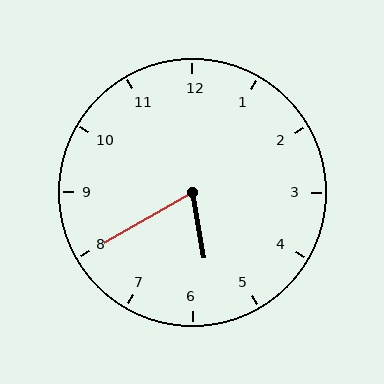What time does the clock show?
5:40.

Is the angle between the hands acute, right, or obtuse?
It is acute.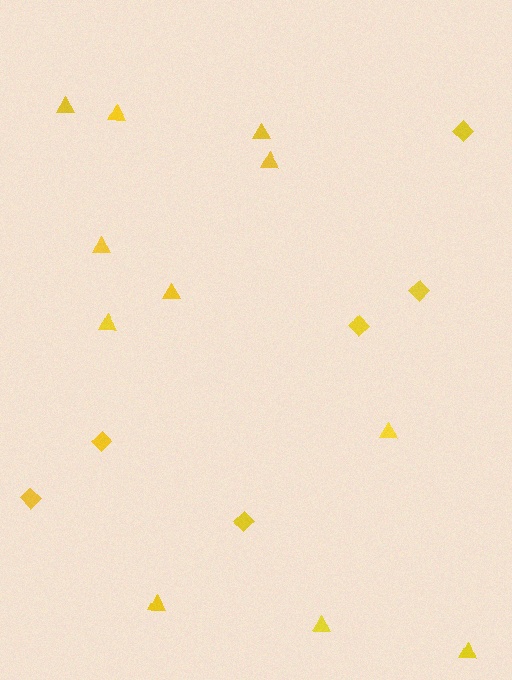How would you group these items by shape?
There are 2 groups: one group of diamonds (6) and one group of triangles (11).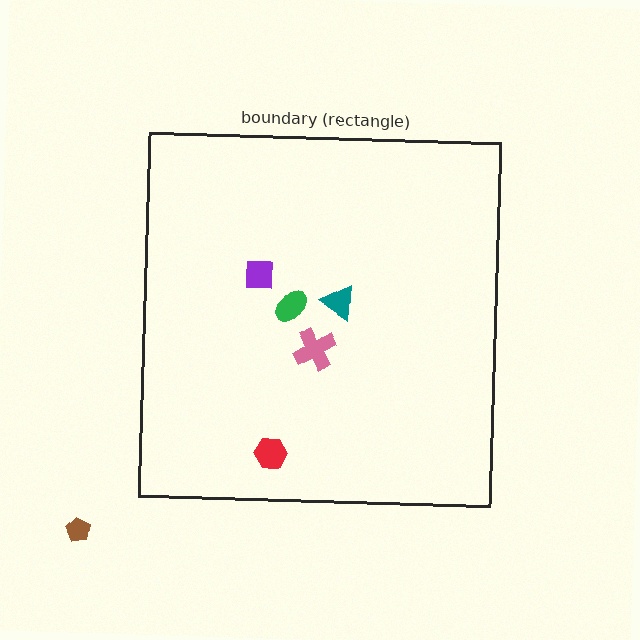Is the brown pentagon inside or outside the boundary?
Outside.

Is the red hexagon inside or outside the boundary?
Inside.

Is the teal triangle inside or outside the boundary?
Inside.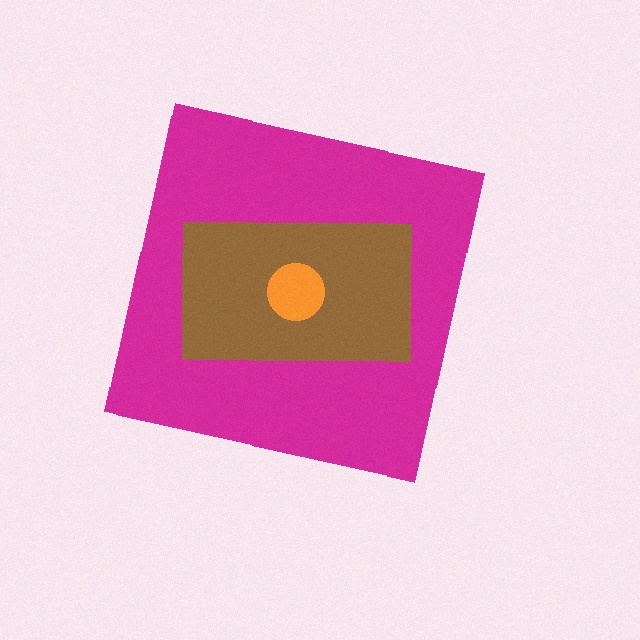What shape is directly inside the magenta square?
The brown rectangle.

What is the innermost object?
The orange circle.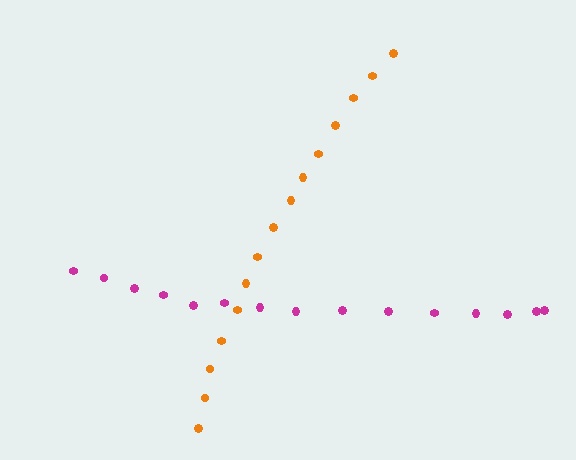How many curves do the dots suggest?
There are 2 distinct paths.